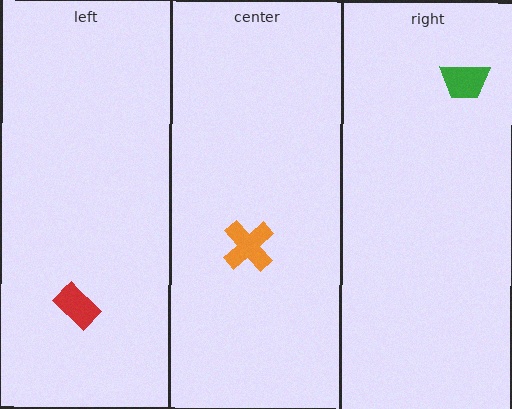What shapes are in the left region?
The red rectangle.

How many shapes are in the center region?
1.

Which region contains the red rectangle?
The left region.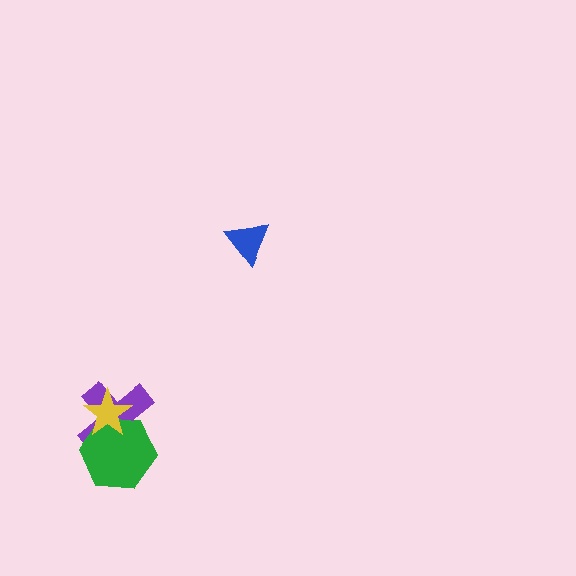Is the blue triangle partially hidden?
No, no other shape covers it.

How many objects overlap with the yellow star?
2 objects overlap with the yellow star.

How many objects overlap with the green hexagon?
2 objects overlap with the green hexagon.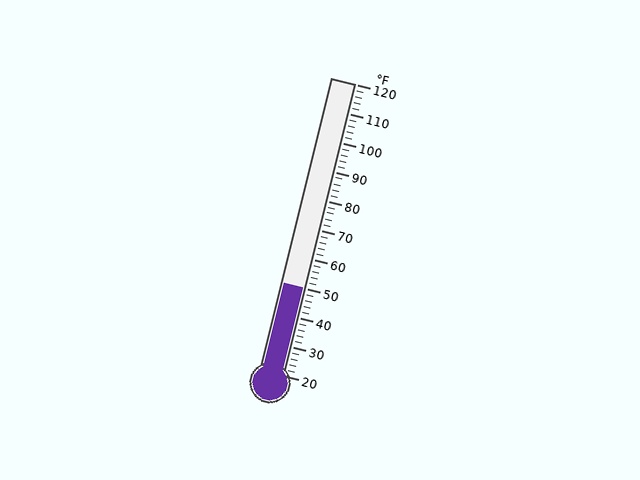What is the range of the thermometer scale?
The thermometer scale ranges from 20°F to 120°F.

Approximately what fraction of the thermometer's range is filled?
The thermometer is filled to approximately 30% of its range.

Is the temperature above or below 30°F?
The temperature is above 30°F.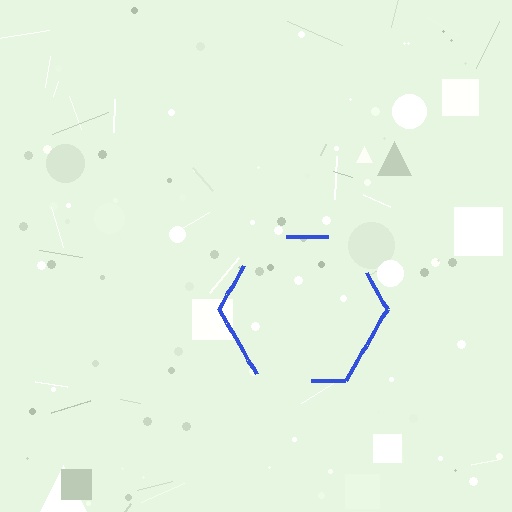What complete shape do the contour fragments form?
The contour fragments form a hexagon.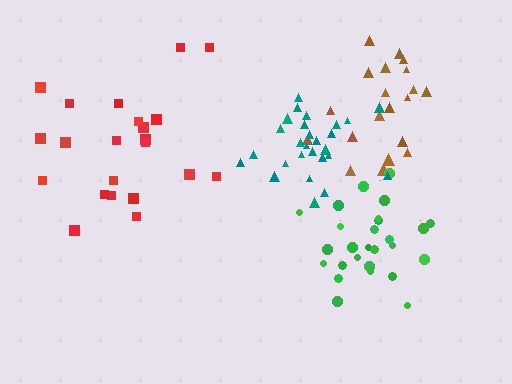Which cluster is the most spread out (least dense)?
Red.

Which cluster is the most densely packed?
Green.